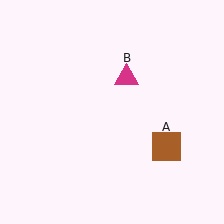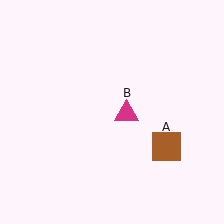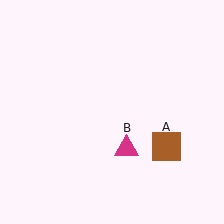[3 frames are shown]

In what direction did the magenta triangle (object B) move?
The magenta triangle (object B) moved down.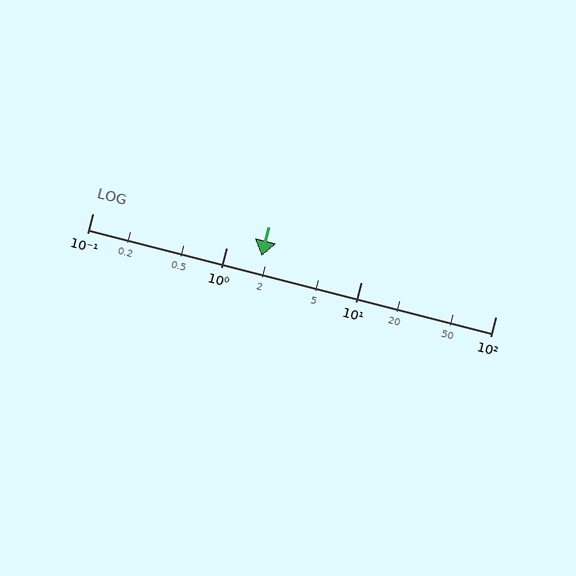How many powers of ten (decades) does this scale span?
The scale spans 3 decades, from 0.1 to 100.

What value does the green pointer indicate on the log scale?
The pointer indicates approximately 1.8.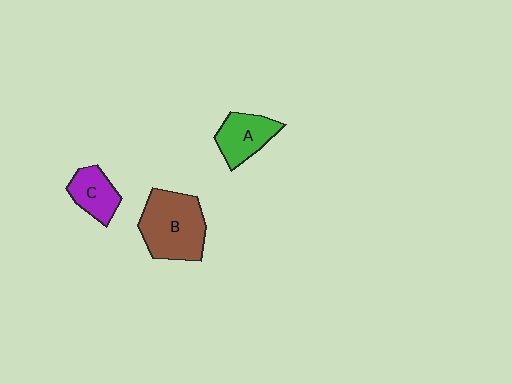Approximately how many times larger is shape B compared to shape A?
Approximately 1.6 times.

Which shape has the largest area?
Shape B (brown).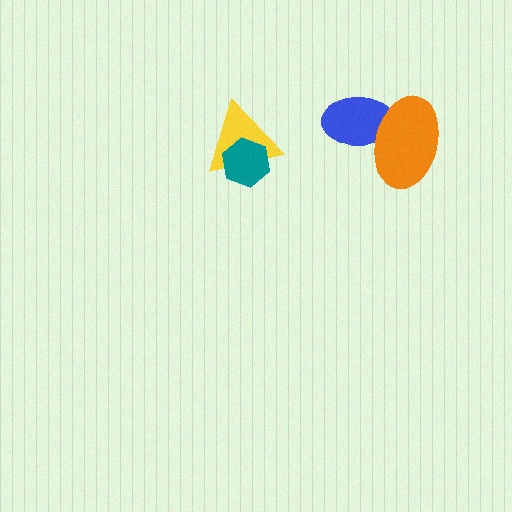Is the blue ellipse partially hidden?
Yes, it is partially covered by another shape.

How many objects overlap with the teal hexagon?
1 object overlaps with the teal hexagon.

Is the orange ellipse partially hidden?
No, no other shape covers it.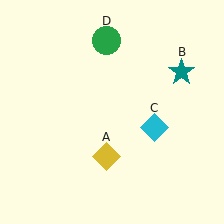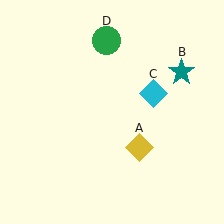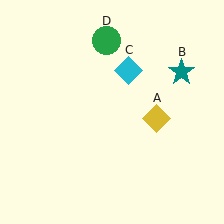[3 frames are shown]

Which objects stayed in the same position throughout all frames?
Teal star (object B) and green circle (object D) remained stationary.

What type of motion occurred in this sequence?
The yellow diamond (object A), cyan diamond (object C) rotated counterclockwise around the center of the scene.